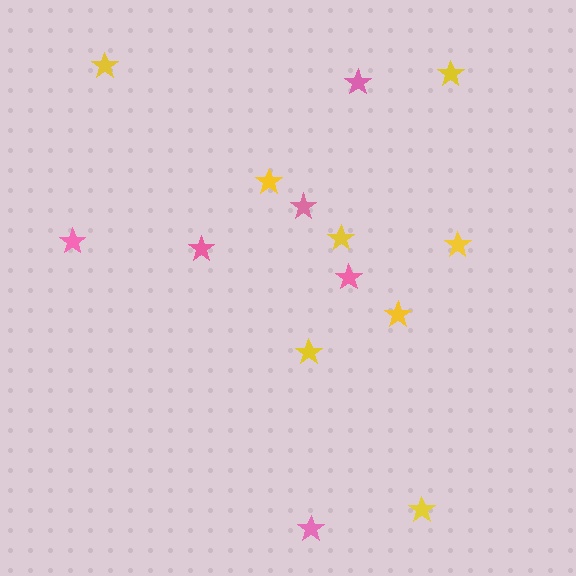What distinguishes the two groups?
There are 2 groups: one group of pink stars (6) and one group of yellow stars (8).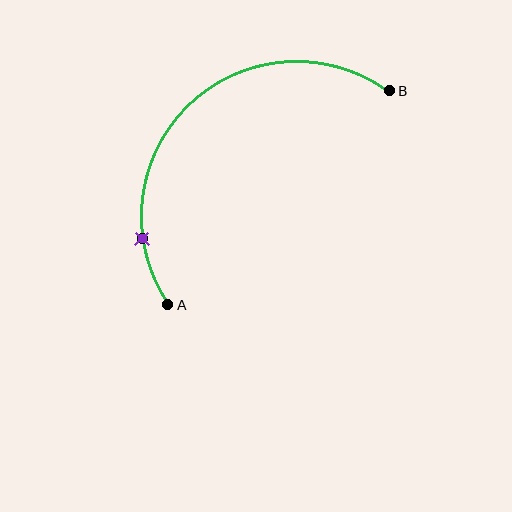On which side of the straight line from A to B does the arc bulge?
The arc bulges above and to the left of the straight line connecting A and B.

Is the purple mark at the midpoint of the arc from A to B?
No. The purple mark lies on the arc but is closer to endpoint A. The arc midpoint would be at the point on the curve equidistant along the arc from both A and B.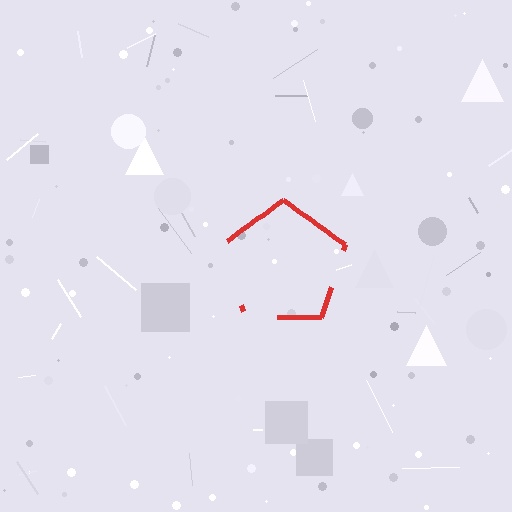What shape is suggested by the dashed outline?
The dashed outline suggests a pentagon.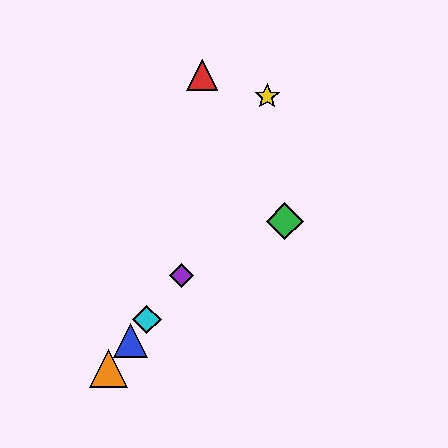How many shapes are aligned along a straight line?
4 shapes (the blue triangle, the purple diamond, the orange triangle, the cyan diamond) are aligned along a straight line.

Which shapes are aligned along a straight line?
The blue triangle, the purple diamond, the orange triangle, the cyan diamond are aligned along a straight line.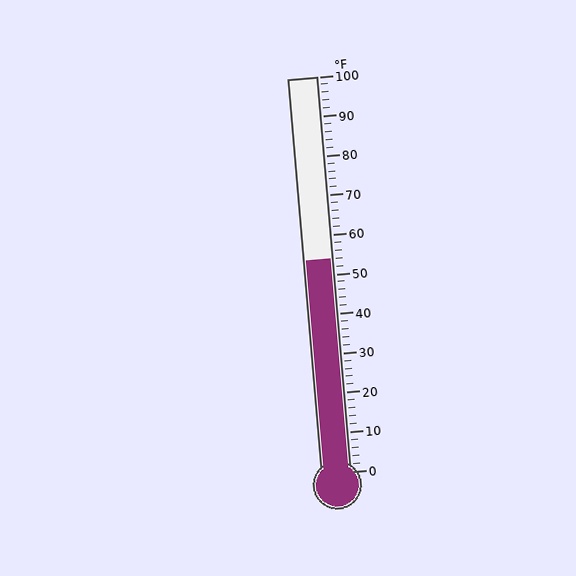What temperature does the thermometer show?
The thermometer shows approximately 54°F.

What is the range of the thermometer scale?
The thermometer scale ranges from 0°F to 100°F.